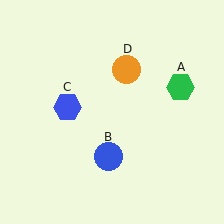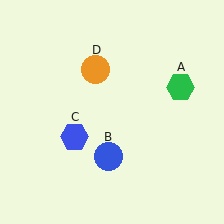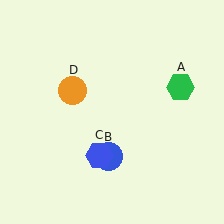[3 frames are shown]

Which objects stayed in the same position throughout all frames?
Green hexagon (object A) and blue circle (object B) remained stationary.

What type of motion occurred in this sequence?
The blue hexagon (object C), orange circle (object D) rotated counterclockwise around the center of the scene.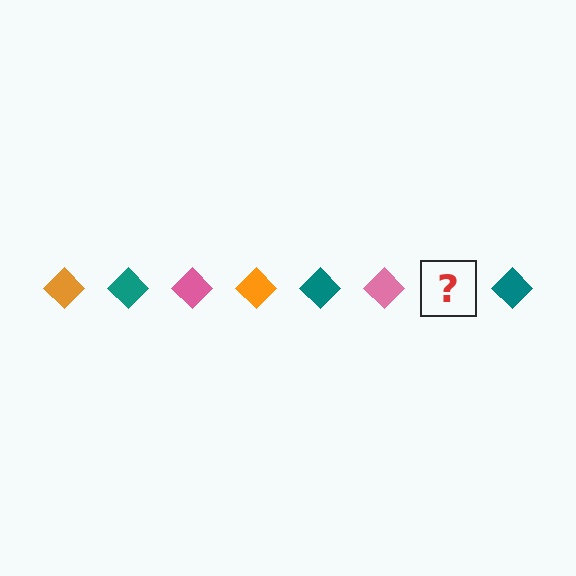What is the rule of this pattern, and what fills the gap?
The rule is that the pattern cycles through orange, teal, pink diamonds. The gap should be filled with an orange diamond.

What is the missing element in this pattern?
The missing element is an orange diamond.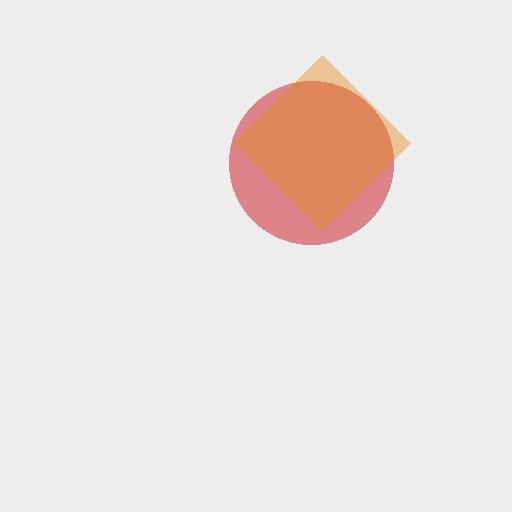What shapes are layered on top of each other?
The layered shapes are: a red circle, an orange diamond.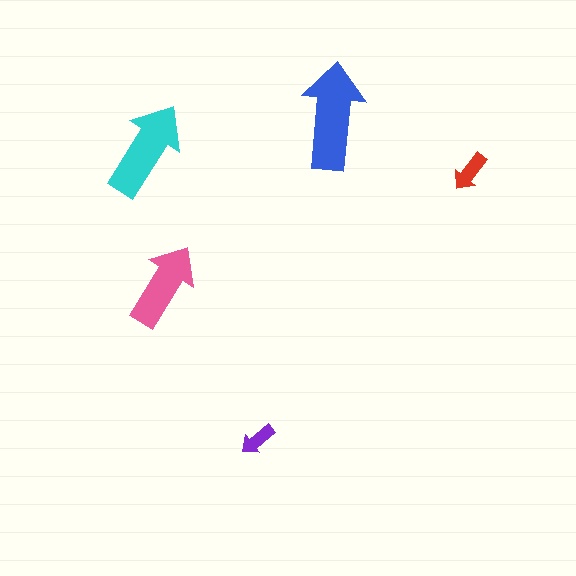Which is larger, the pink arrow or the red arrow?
The pink one.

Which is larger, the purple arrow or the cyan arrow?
The cyan one.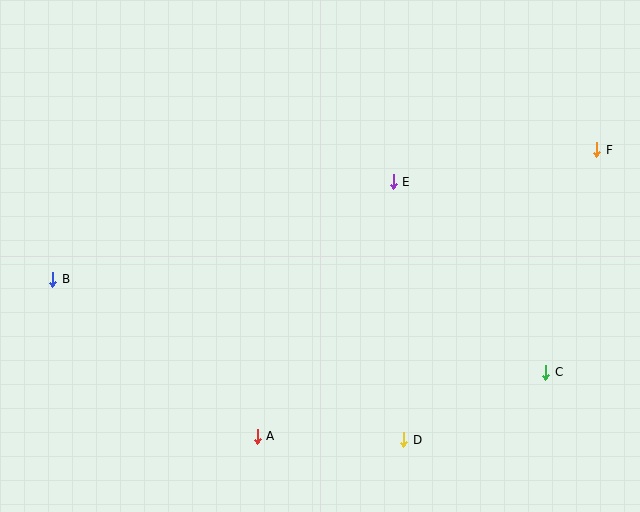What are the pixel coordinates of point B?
Point B is at (53, 279).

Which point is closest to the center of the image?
Point E at (393, 182) is closest to the center.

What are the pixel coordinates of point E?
Point E is at (393, 182).